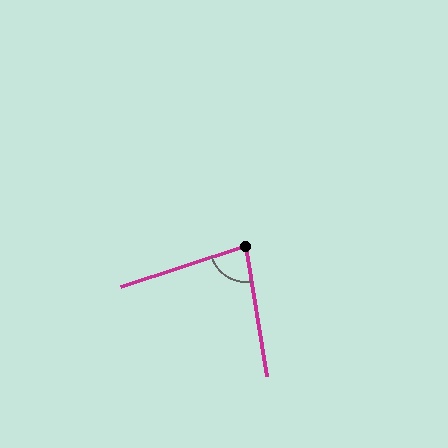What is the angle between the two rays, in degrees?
Approximately 81 degrees.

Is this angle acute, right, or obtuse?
It is acute.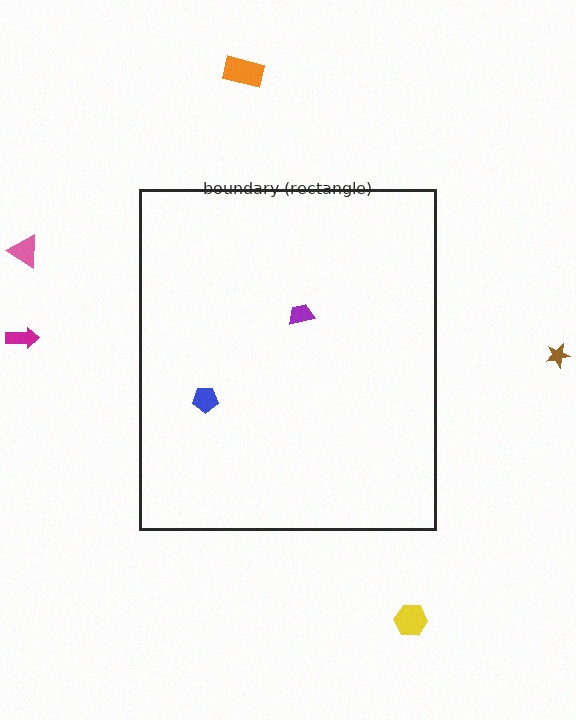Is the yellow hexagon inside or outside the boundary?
Outside.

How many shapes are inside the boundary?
2 inside, 5 outside.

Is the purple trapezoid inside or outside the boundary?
Inside.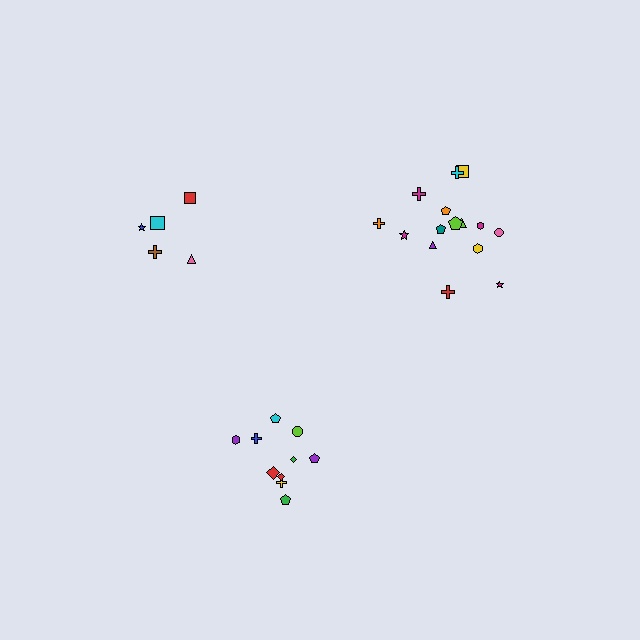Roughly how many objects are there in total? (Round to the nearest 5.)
Roughly 30 objects in total.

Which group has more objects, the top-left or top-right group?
The top-right group.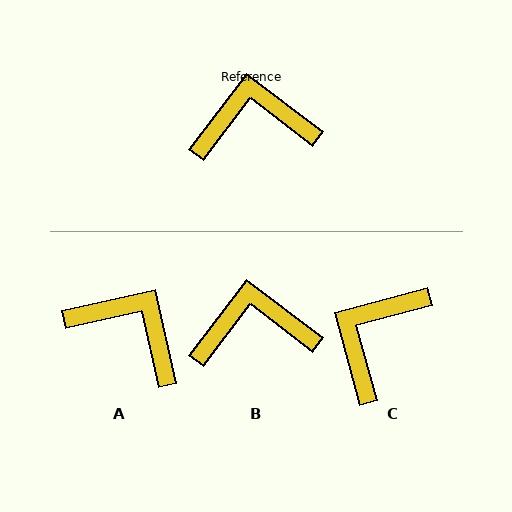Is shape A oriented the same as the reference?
No, it is off by about 40 degrees.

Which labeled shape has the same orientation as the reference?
B.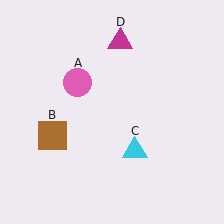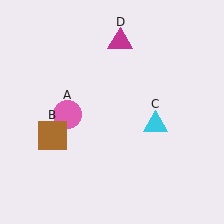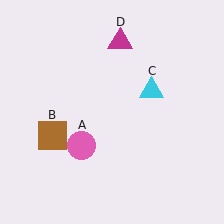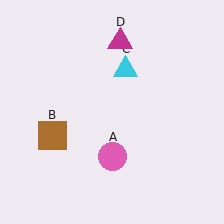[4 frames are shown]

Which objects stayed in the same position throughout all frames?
Brown square (object B) and magenta triangle (object D) remained stationary.